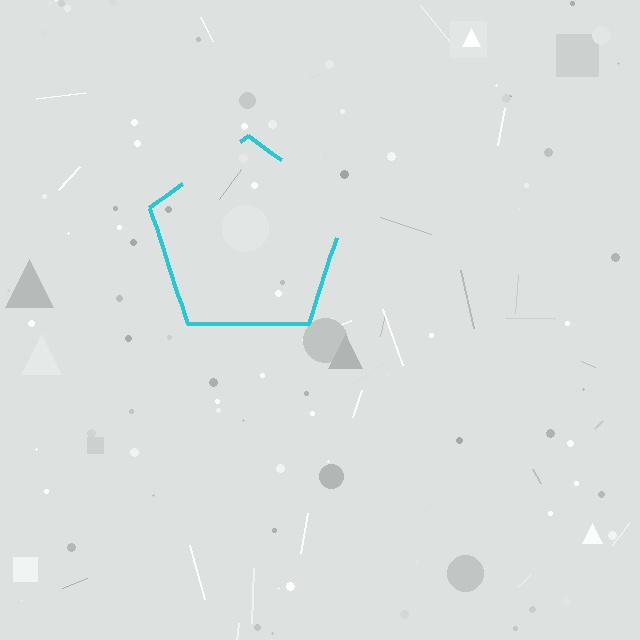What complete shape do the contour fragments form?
The contour fragments form a pentagon.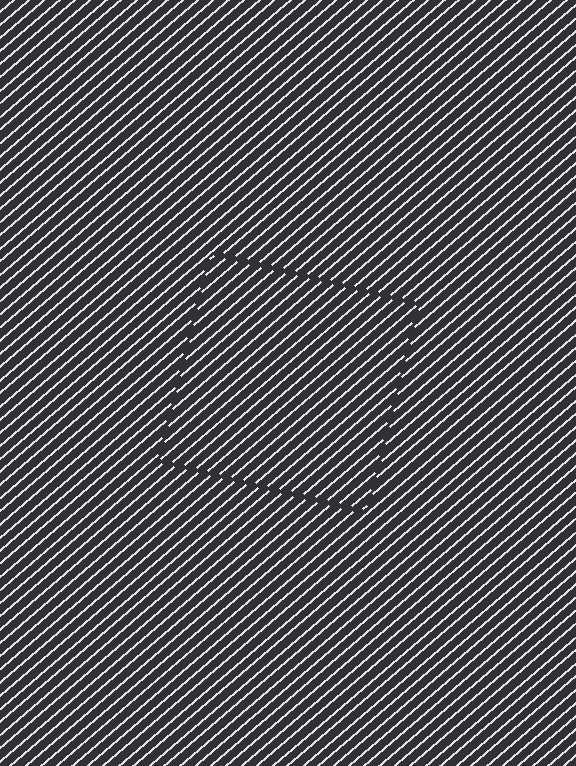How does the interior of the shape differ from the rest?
The interior of the shape contains the same grating, shifted by half a period — the contour is defined by the phase discontinuity where line-ends from the inner and outer gratings abut.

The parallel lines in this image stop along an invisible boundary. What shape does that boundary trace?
An illusory square. The interior of the shape contains the same grating, shifted by half a period — the contour is defined by the phase discontinuity where line-ends from the inner and outer gratings abut.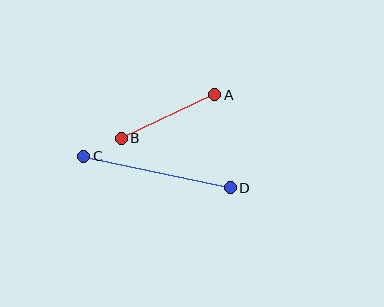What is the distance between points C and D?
The distance is approximately 150 pixels.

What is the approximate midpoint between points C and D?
The midpoint is at approximately (157, 172) pixels.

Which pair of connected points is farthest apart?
Points C and D are farthest apart.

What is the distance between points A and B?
The distance is approximately 103 pixels.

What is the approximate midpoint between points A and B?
The midpoint is at approximately (168, 117) pixels.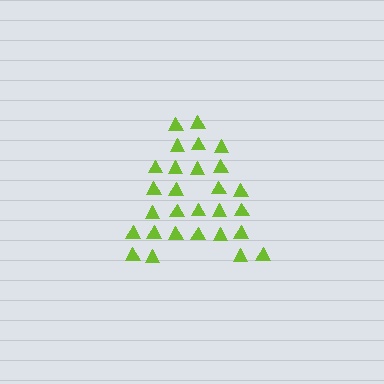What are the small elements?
The small elements are triangles.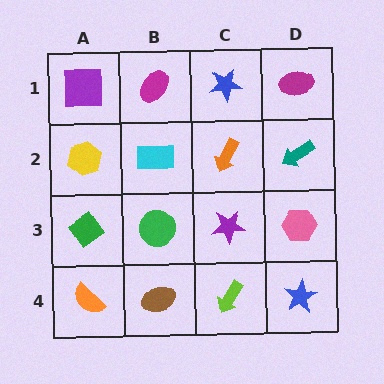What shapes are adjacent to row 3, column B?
A cyan rectangle (row 2, column B), a brown ellipse (row 4, column B), a green diamond (row 3, column A), a purple star (row 3, column C).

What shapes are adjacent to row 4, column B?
A green circle (row 3, column B), an orange semicircle (row 4, column A), a lime arrow (row 4, column C).